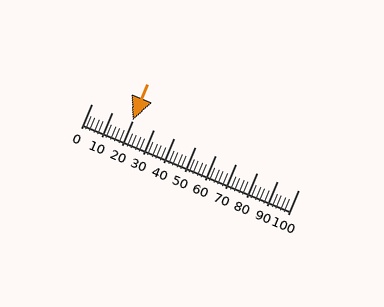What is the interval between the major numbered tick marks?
The major tick marks are spaced 10 units apart.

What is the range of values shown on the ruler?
The ruler shows values from 0 to 100.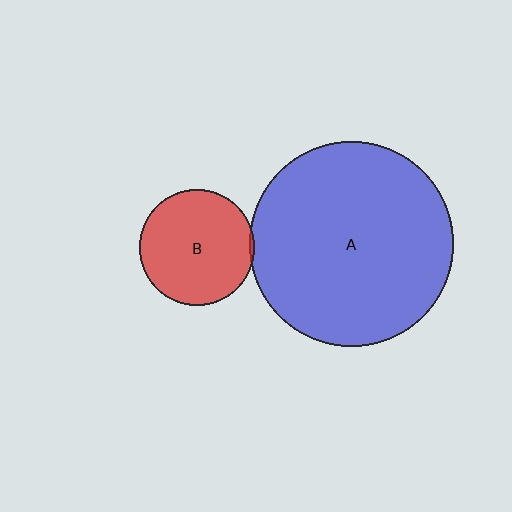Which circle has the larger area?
Circle A (blue).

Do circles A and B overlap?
Yes.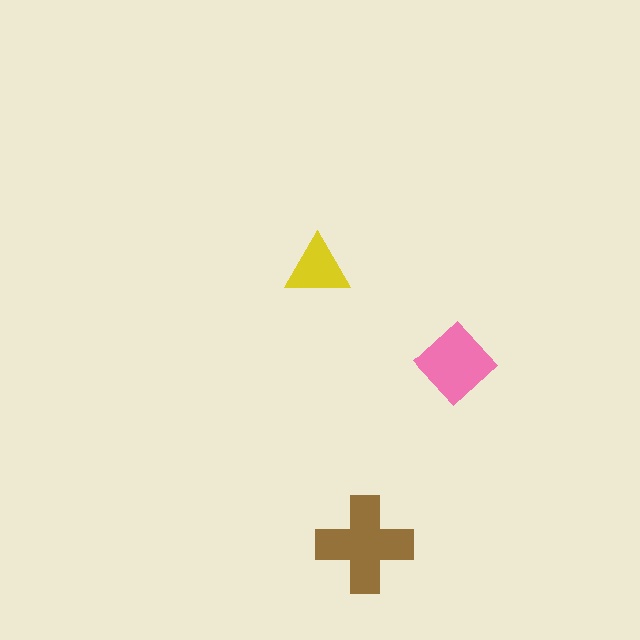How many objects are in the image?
There are 3 objects in the image.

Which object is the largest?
The brown cross.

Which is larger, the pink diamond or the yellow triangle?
The pink diamond.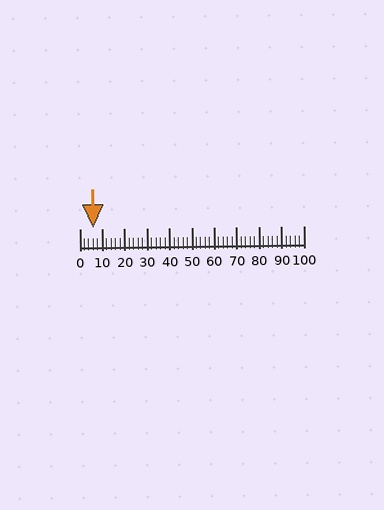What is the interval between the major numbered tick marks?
The major tick marks are spaced 10 units apart.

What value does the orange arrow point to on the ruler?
The orange arrow points to approximately 6.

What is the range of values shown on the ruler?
The ruler shows values from 0 to 100.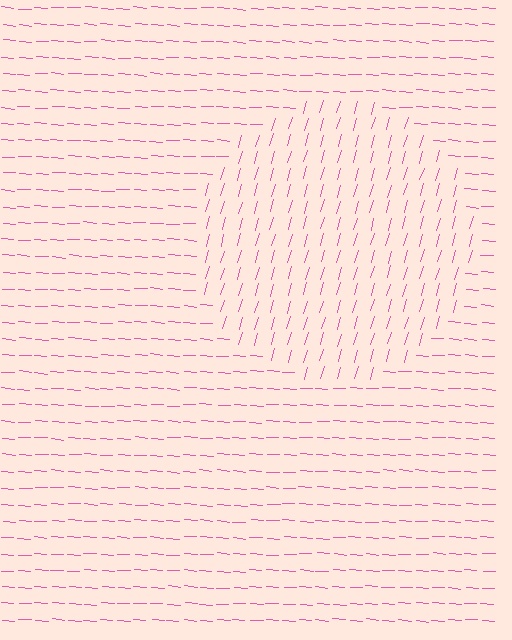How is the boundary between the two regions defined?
The boundary is defined purely by a change in line orientation (approximately 78 degrees difference). All lines are the same color and thickness.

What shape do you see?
I see a circle.